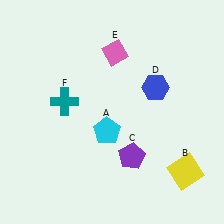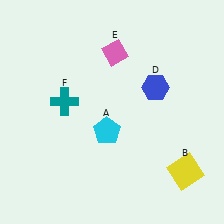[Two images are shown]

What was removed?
The purple pentagon (C) was removed in Image 2.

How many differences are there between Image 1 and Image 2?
There is 1 difference between the two images.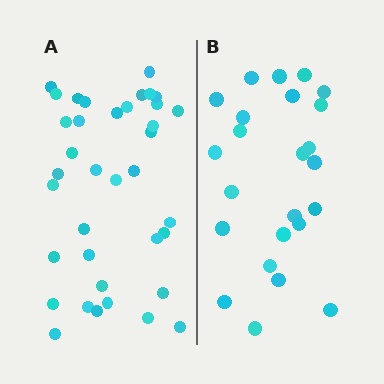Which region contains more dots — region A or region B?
Region A (the left region) has more dots.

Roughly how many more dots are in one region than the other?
Region A has approximately 15 more dots than region B.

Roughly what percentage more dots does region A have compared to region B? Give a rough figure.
About 55% more.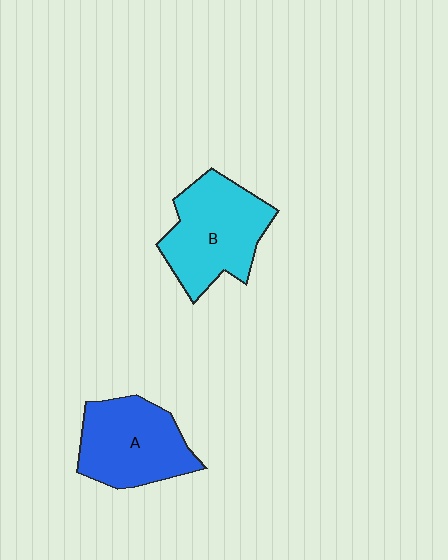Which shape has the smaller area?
Shape A (blue).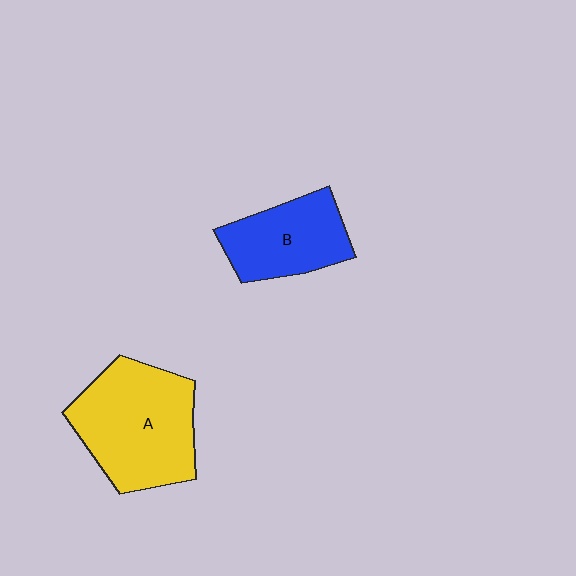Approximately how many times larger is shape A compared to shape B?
Approximately 1.5 times.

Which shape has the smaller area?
Shape B (blue).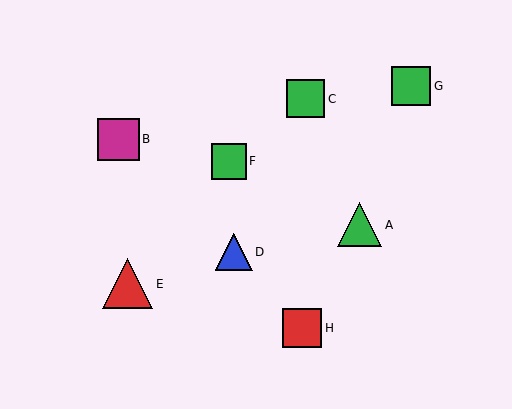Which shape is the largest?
The red triangle (labeled E) is the largest.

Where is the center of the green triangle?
The center of the green triangle is at (360, 225).